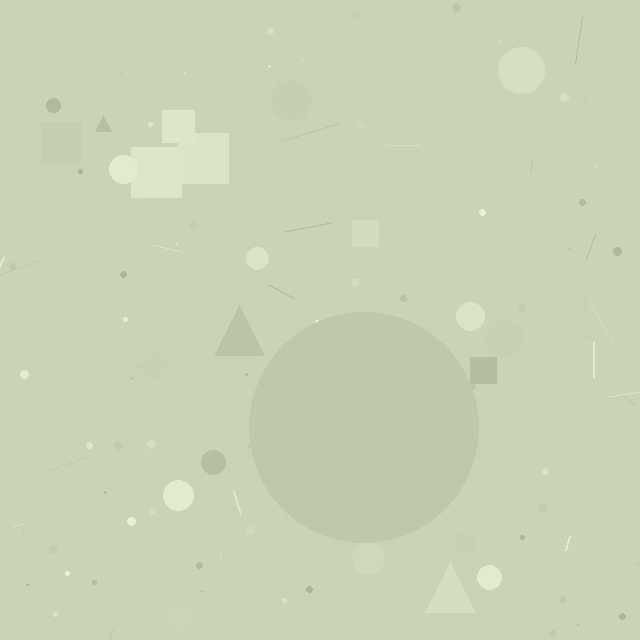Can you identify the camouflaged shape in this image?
The camouflaged shape is a circle.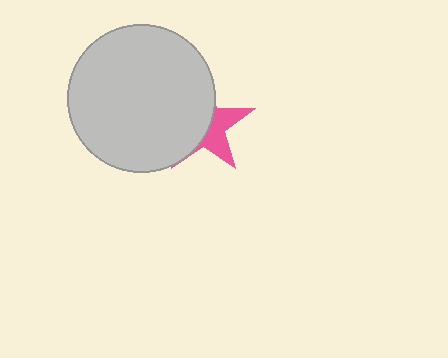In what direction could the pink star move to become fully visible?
The pink star could move right. That would shift it out from behind the light gray circle entirely.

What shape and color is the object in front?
The object in front is a light gray circle.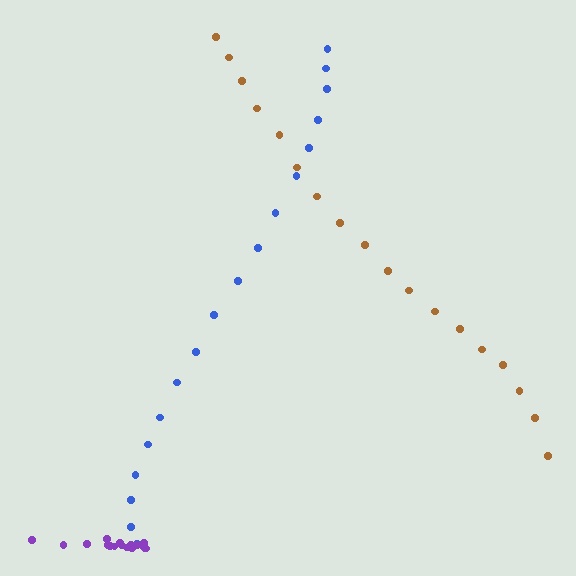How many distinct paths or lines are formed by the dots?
There are 3 distinct paths.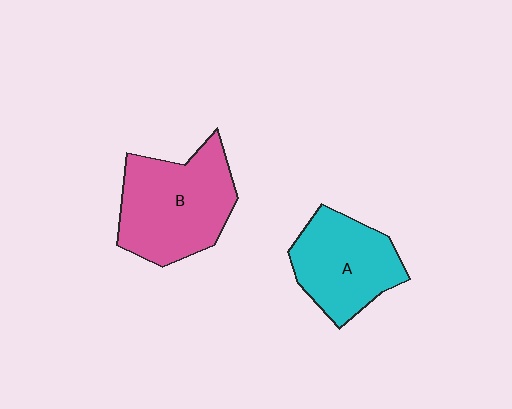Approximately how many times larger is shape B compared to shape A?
Approximately 1.2 times.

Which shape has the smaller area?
Shape A (cyan).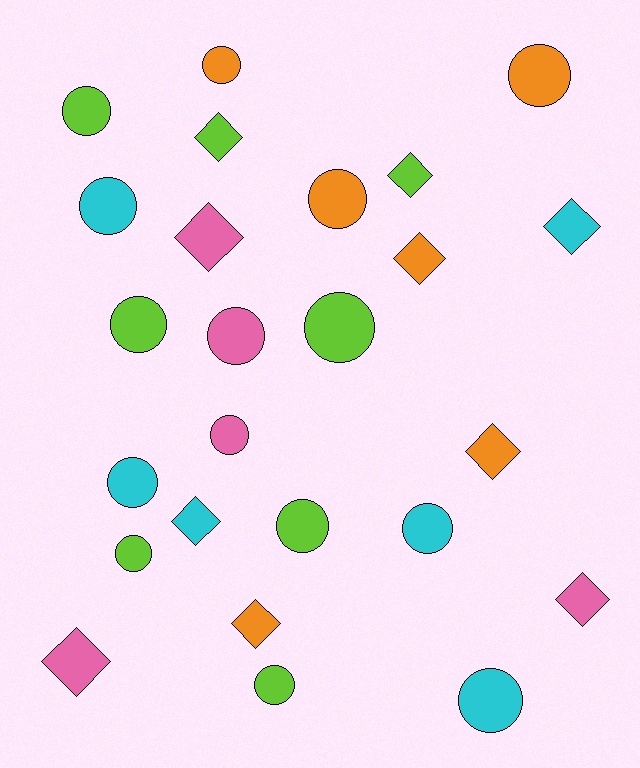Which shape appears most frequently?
Circle, with 15 objects.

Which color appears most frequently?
Lime, with 8 objects.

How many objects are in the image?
There are 25 objects.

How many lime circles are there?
There are 6 lime circles.